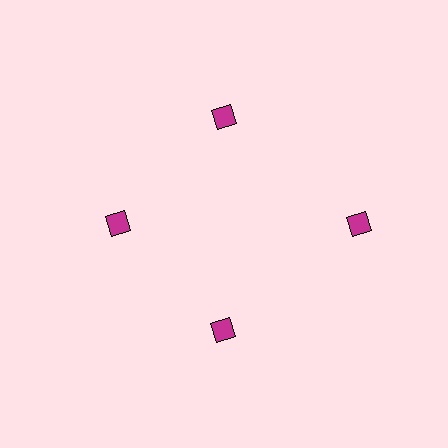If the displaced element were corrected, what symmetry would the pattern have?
It would have 4-fold rotational symmetry — the pattern would map onto itself every 90 degrees.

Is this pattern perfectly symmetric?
No. The 4 magenta diamonds are arranged in a ring, but one element near the 3 o'clock position is pushed outward from the center, breaking the 4-fold rotational symmetry.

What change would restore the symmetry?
The symmetry would be restored by moving it inward, back onto the ring so that all 4 diamonds sit at equal angles and equal distance from the center.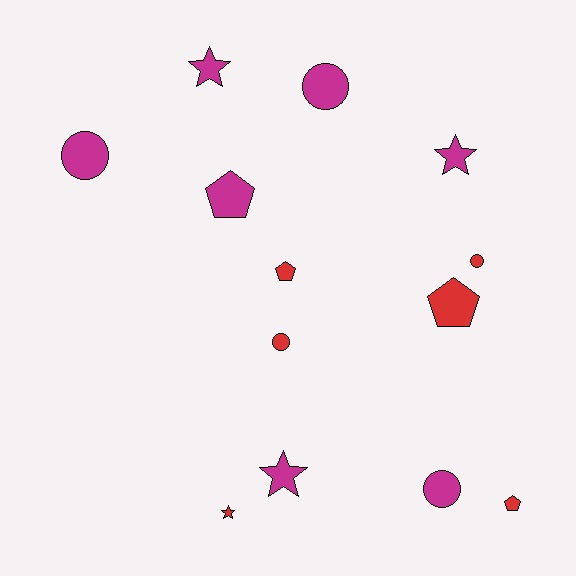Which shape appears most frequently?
Circle, with 5 objects.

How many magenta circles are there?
There are 3 magenta circles.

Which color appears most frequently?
Magenta, with 7 objects.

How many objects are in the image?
There are 13 objects.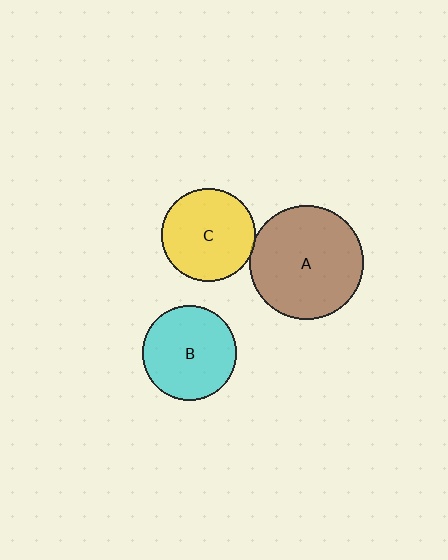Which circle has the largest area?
Circle A (brown).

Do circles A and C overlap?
Yes.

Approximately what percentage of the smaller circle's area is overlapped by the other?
Approximately 5%.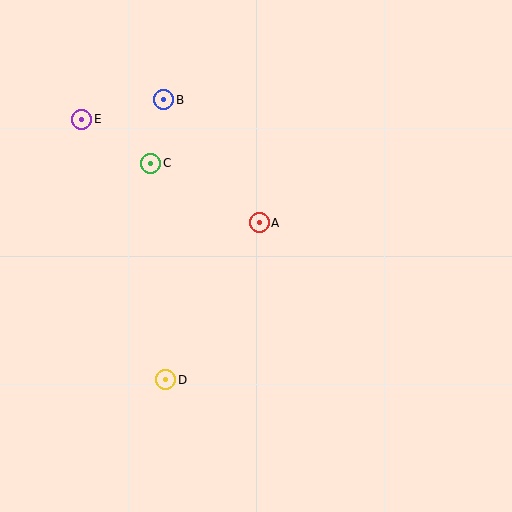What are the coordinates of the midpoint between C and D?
The midpoint between C and D is at (158, 272).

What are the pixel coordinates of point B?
Point B is at (164, 100).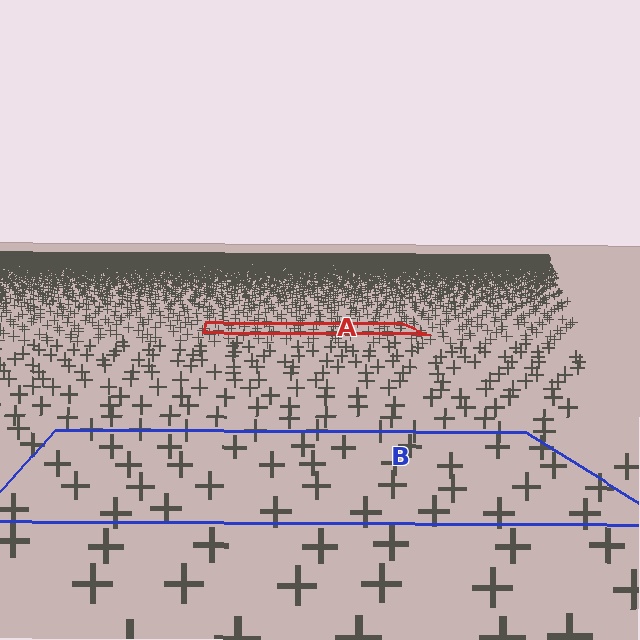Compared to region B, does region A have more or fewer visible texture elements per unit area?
Region A has more texture elements per unit area — they are packed more densely because it is farther away.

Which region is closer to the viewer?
Region B is closer. The texture elements there are larger and more spread out.